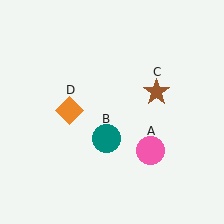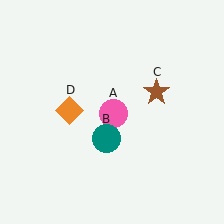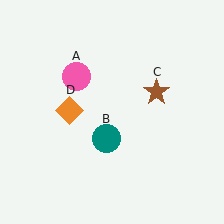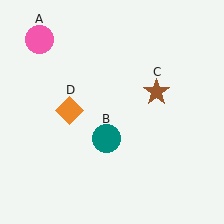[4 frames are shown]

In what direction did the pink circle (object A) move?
The pink circle (object A) moved up and to the left.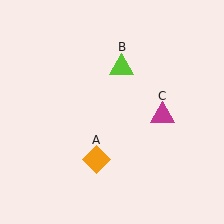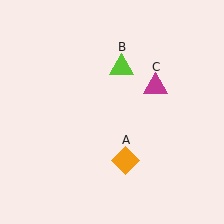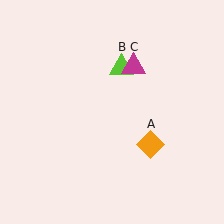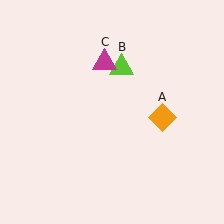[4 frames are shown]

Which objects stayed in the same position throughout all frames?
Lime triangle (object B) remained stationary.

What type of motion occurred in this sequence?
The orange diamond (object A), magenta triangle (object C) rotated counterclockwise around the center of the scene.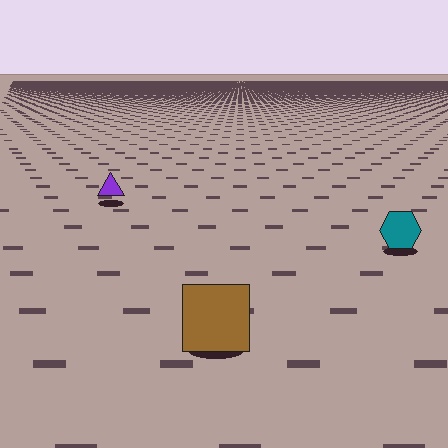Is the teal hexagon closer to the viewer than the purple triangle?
Yes. The teal hexagon is closer — you can tell from the texture gradient: the ground texture is coarser near it.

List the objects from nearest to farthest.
From nearest to farthest: the brown square, the teal hexagon, the purple triangle.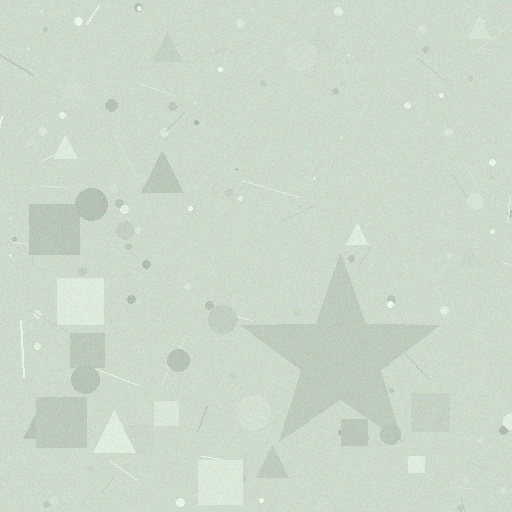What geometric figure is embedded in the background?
A star is embedded in the background.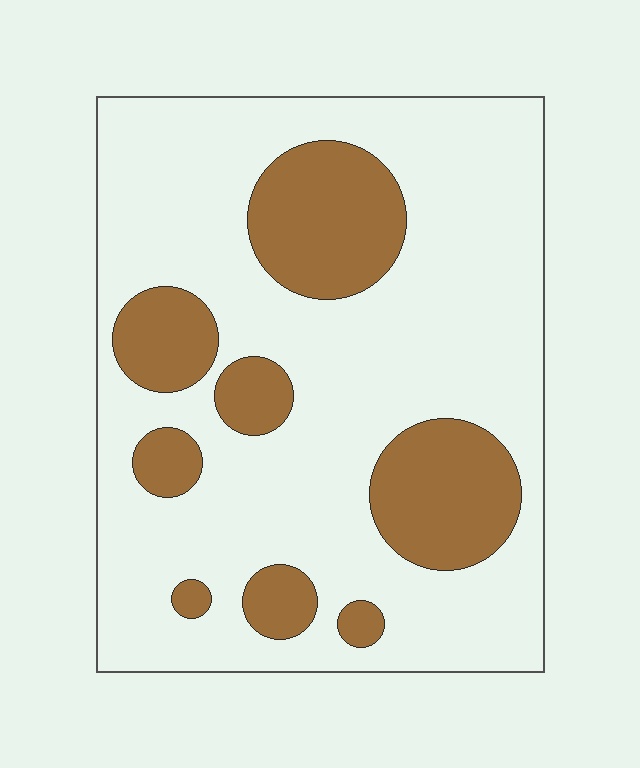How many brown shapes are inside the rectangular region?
8.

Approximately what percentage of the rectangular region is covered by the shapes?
Approximately 25%.